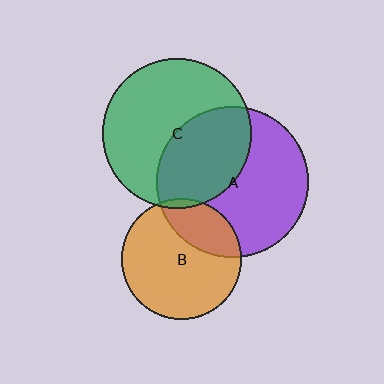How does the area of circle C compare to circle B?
Approximately 1.5 times.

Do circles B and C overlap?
Yes.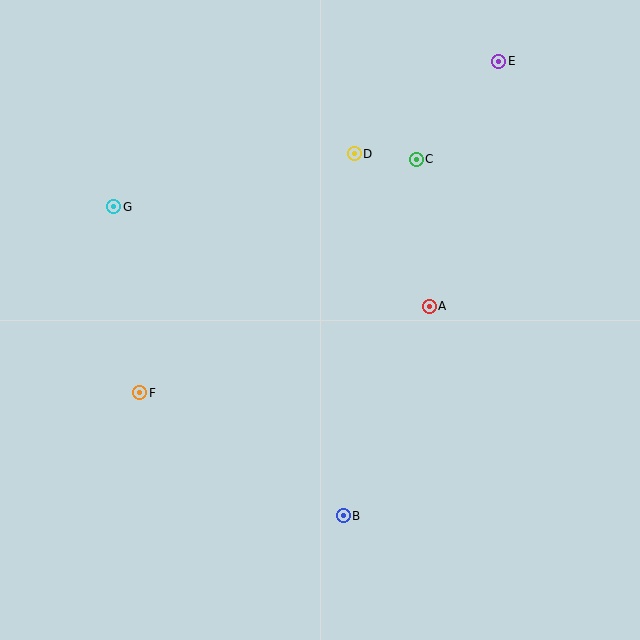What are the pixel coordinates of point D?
Point D is at (354, 154).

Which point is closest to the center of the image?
Point A at (429, 306) is closest to the center.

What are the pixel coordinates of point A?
Point A is at (429, 306).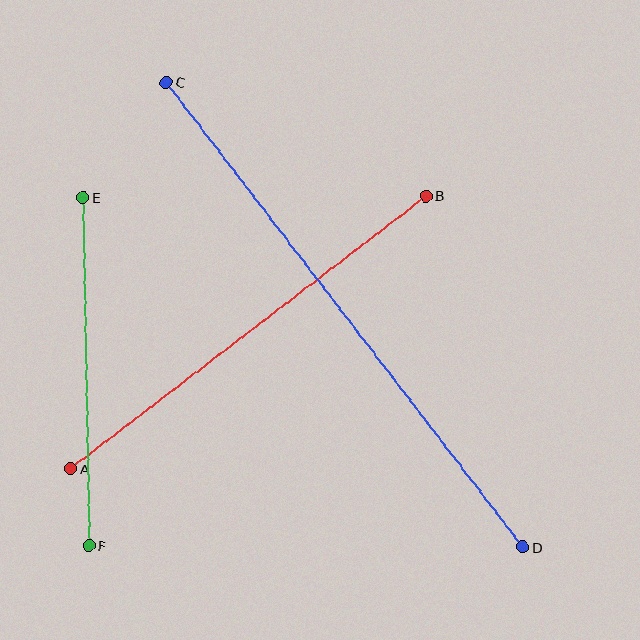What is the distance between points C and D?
The distance is approximately 586 pixels.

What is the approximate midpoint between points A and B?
The midpoint is at approximately (248, 332) pixels.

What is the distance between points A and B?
The distance is approximately 448 pixels.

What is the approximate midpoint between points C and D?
The midpoint is at approximately (345, 314) pixels.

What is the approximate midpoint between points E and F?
The midpoint is at approximately (86, 372) pixels.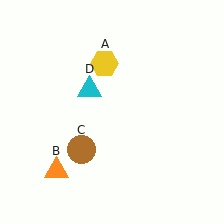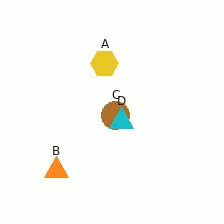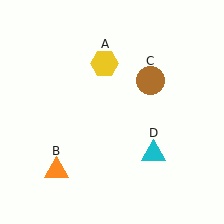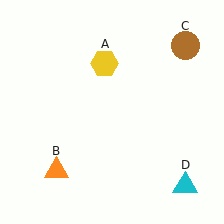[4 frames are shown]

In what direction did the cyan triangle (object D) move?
The cyan triangle (object D) moved down and to the right.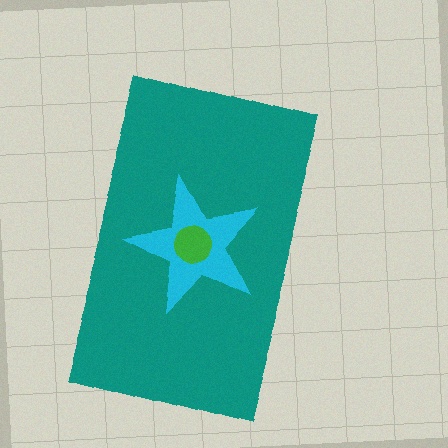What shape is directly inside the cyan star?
The green circle.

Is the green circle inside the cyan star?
Yes.